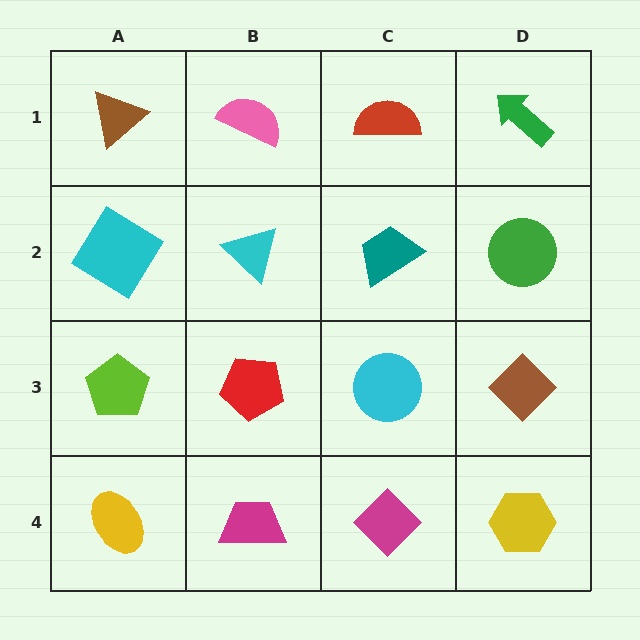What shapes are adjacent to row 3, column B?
A cyan triangle (row 2, column B), a magenta trapezoid (row 4, column B), a lime pentagon (row 3, column A), a cyan circle (row 3, column C).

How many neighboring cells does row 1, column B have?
3.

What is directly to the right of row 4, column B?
A magenta diamond.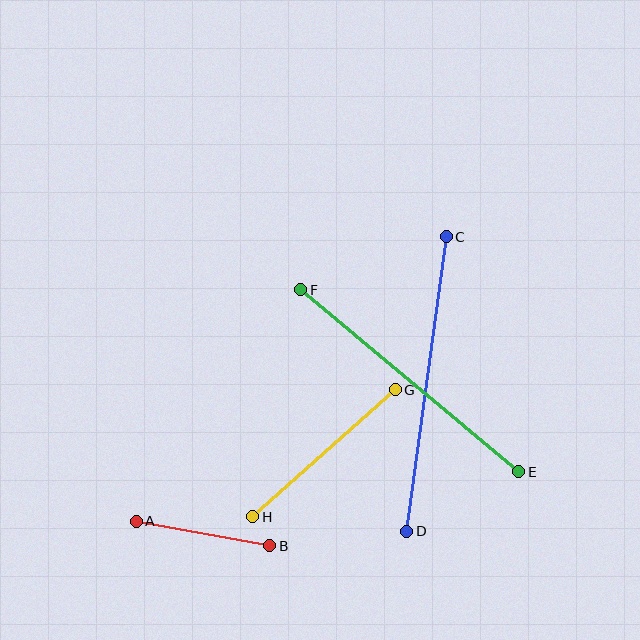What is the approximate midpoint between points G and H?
The midpoint is at approximately (324, 453) pixels.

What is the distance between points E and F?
The distance is approximately 284 pixels.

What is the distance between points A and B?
The distance is approximately 136 pixels.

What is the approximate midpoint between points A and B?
The midpoint is at approximately (203, 534) pixels.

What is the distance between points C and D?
The distance is approximately 297 pixels.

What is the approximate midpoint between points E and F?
The midpoint is at approximately (410, 381) pixels.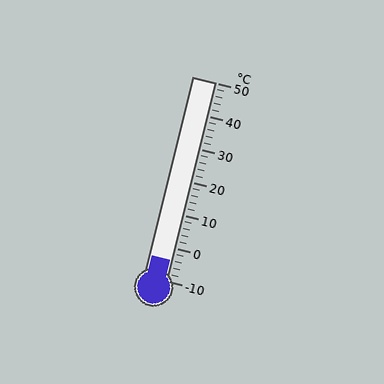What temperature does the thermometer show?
The thermometer shows approximately -4°C.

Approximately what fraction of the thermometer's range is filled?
The thermometer is filled to approximately 10% of its range.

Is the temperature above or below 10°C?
The temperature is below 10°C.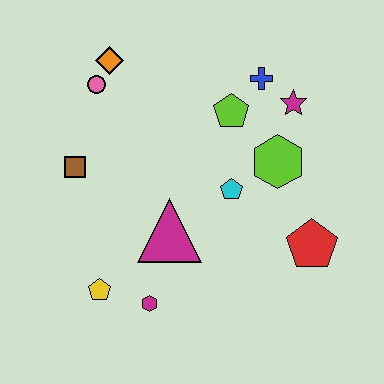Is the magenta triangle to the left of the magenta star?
Yes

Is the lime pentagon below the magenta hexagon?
No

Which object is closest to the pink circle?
The orange diamond is closest to the pink circle.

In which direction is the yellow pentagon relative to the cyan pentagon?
The yellow pentagon is to the left of the cyan pentagon.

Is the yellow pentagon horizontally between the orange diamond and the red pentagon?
No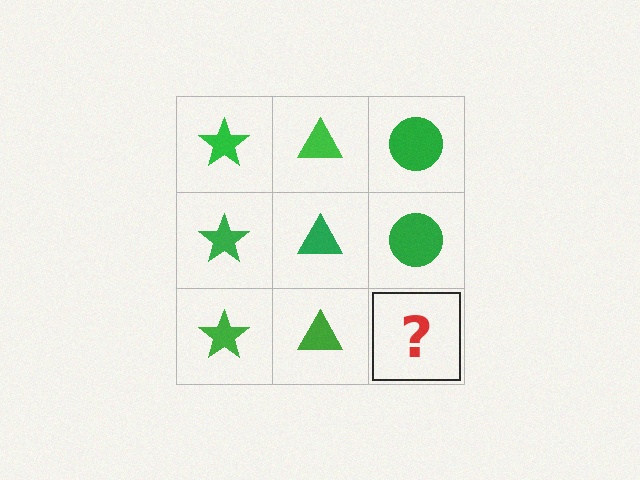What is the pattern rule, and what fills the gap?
The rule is that each column has a consistent shape. The gap should be filled with a green circle.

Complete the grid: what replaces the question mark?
The question mark should be replaced with a green circle.